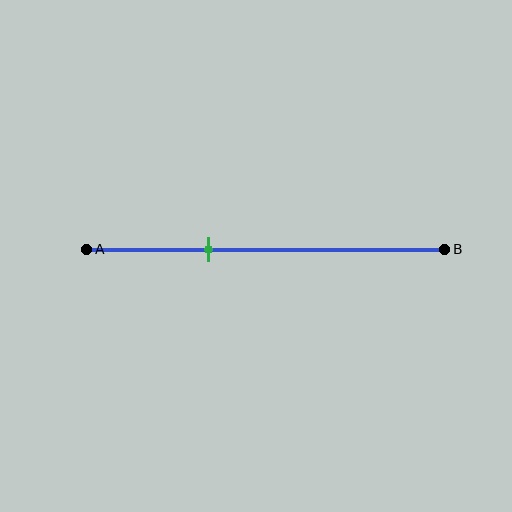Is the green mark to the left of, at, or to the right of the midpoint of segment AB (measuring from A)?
The green mark is to the left of the midpoint of segment AB.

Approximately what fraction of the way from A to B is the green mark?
The green mark is approximately 35% of the way from A to B.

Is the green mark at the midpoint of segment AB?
No, the mark is at about 35% from A, not at the 50% midpoint.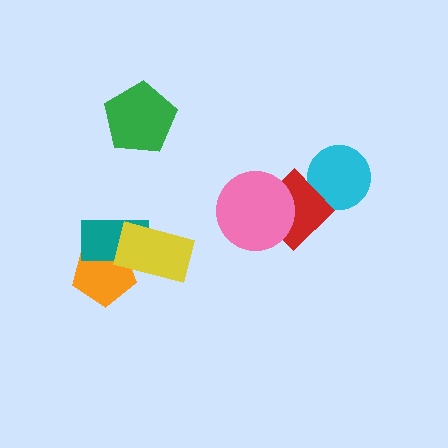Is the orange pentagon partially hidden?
Yes, it is partially covered by another shape.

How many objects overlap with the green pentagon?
0 objects overlap with the green pentagon.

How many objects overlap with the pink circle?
1 object overlaps with the pink circle.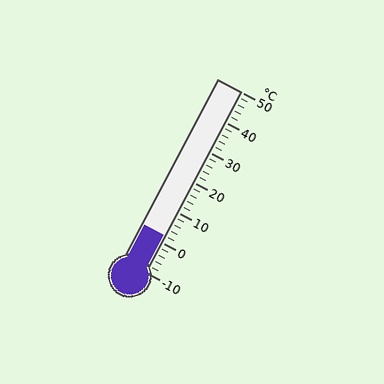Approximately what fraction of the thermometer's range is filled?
The thermometer is filled to approximately 20% of its range.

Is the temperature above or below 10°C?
The temperature is below 10°C.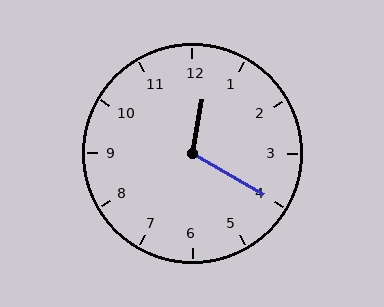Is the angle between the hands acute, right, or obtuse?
It is obtuse.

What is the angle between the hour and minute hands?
Approximately 110 degrees.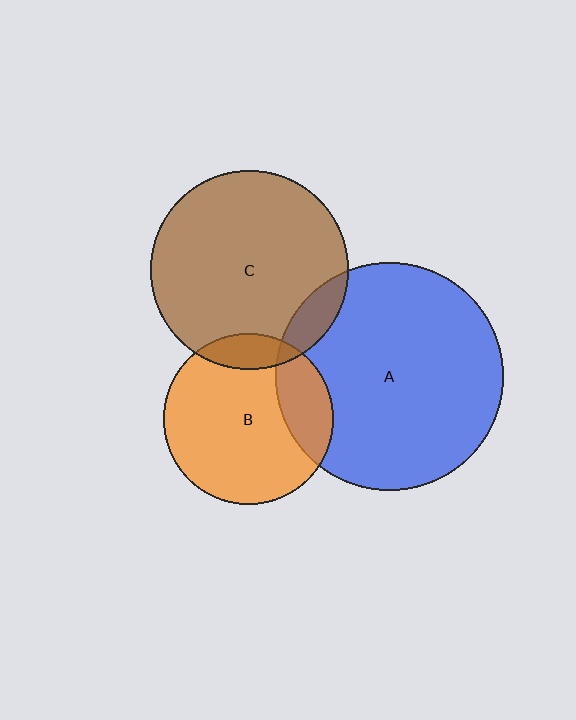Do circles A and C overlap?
Yes.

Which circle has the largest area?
Circle A (blue).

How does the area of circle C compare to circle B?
Approximately 1.4 times.